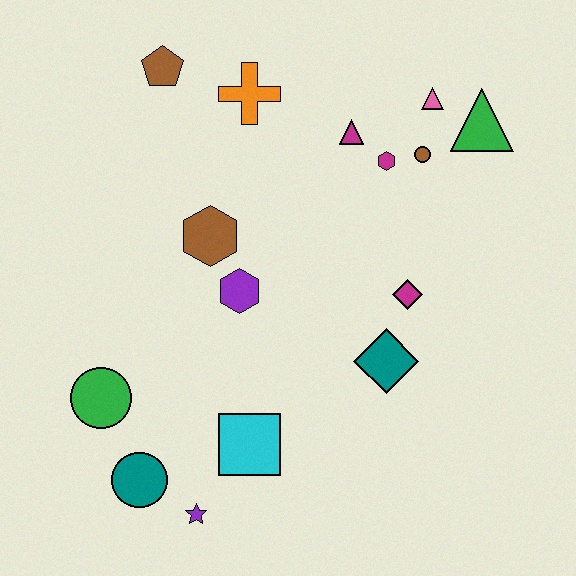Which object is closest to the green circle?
The teal circle is closest to the green circle.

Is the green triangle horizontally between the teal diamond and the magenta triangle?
No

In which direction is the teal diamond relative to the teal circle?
The teal diamond is to the right of the teal circle.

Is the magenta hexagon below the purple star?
No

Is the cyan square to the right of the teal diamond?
No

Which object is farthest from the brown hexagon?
The green triangle is farthest from the brown hexagon.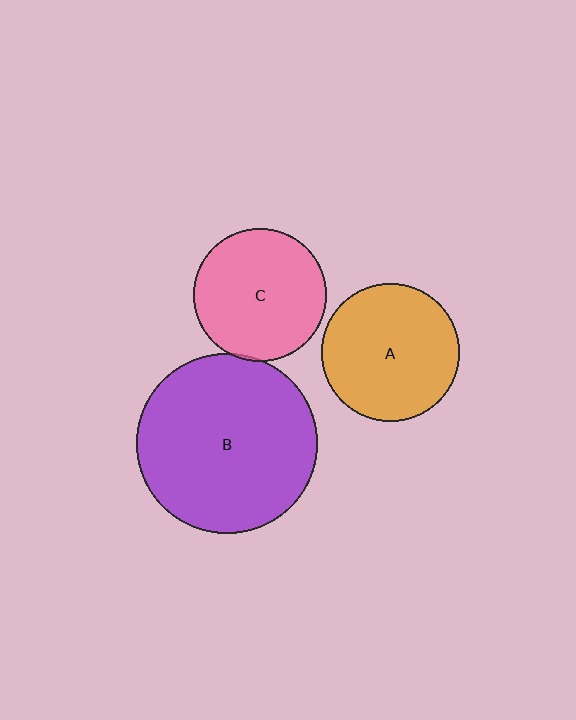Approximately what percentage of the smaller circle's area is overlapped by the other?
Approximately 5%.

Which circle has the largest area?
Circle B (purple).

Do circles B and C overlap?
Yes.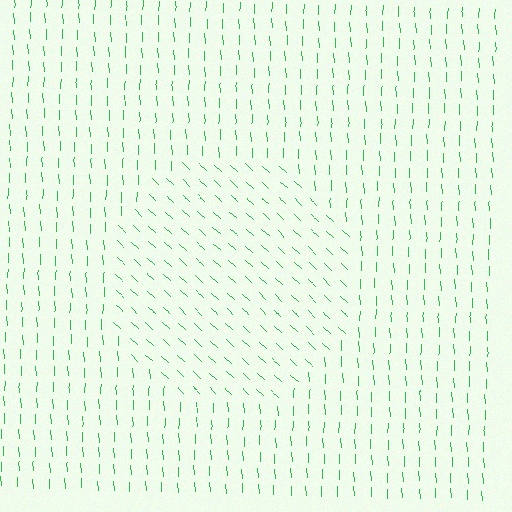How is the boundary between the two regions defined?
The boundary is defined purely by a change in line orientation (approximately 45 degrees difference). All lines are the same color and thickness.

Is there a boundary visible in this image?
Yes, there is a texture boundary formed by a change in line orientation.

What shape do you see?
I see a circle.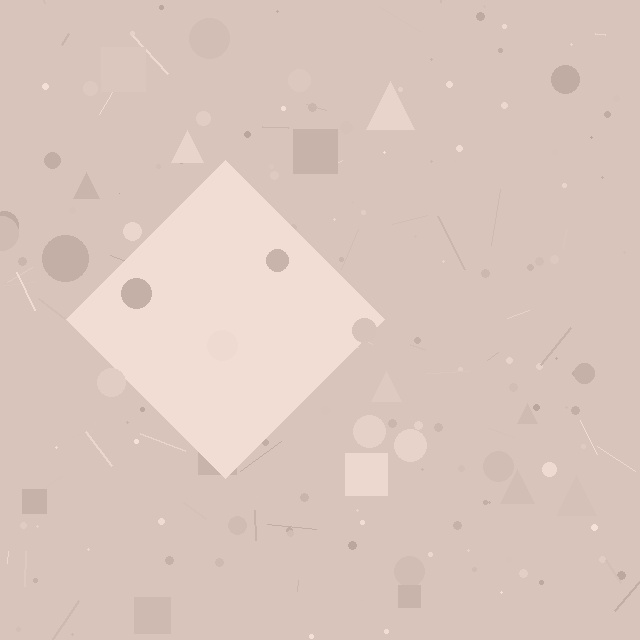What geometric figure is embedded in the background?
A diamond is embedded in the background.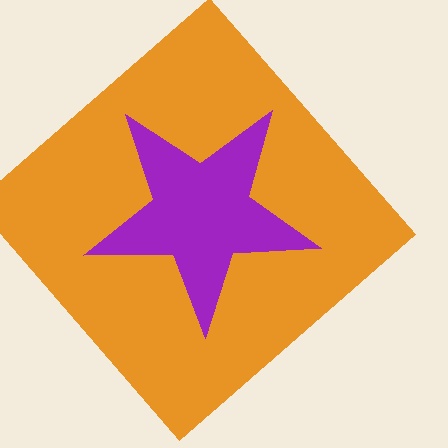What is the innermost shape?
The purple star.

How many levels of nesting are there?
2.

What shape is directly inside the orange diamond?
The purple star.